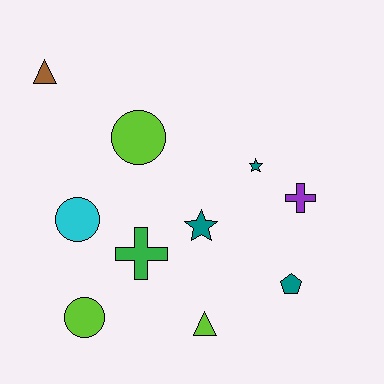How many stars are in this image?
There are 2 stars.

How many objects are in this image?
There are 10 objects.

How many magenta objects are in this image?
There are no magenta objects.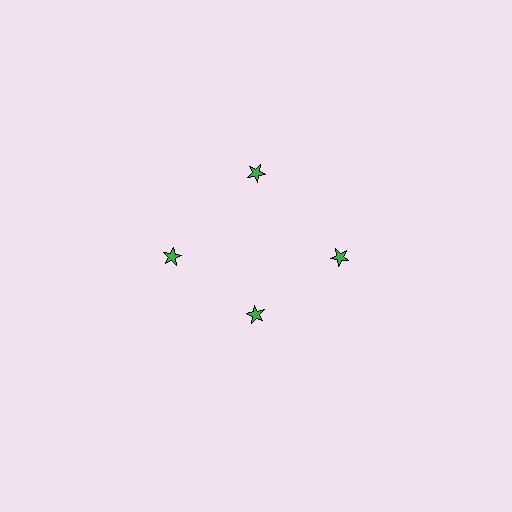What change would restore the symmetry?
The symmetry would be restored by moving it outward, back onto the ring so that all 4 stars sit at equal angles and equal distance from the center.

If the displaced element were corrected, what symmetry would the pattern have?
It would have 4-fold rotational symmetry — the pattern would map onto itself every 90 degrees.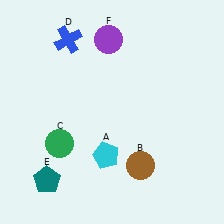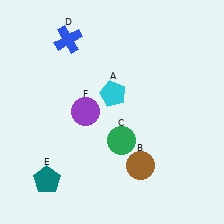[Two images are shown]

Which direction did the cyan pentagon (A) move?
The cyan pentagon (A) moved up.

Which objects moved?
The objects that moved are: the cyan pentagon (A), the green circle (C), the purple circle (F).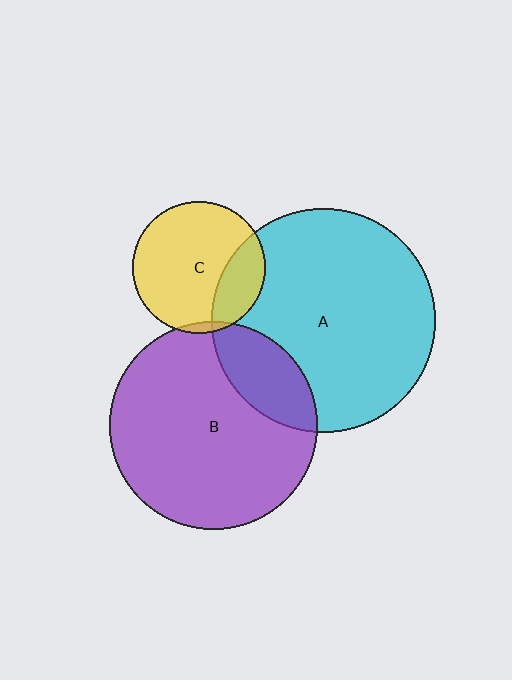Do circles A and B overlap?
Yes.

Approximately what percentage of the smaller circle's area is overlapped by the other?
Approximately 20%.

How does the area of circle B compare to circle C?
Approximately 2.5 times.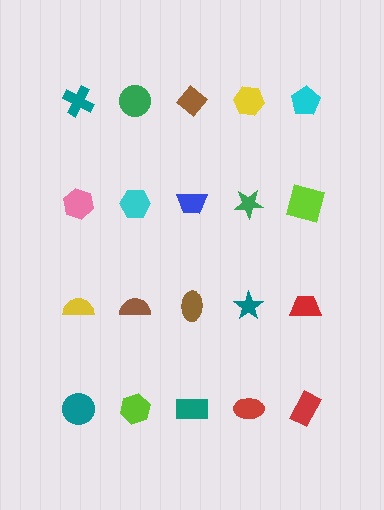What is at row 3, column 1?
A yellow semicircle.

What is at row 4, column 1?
A teal circle.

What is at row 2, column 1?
A pink hexagon.